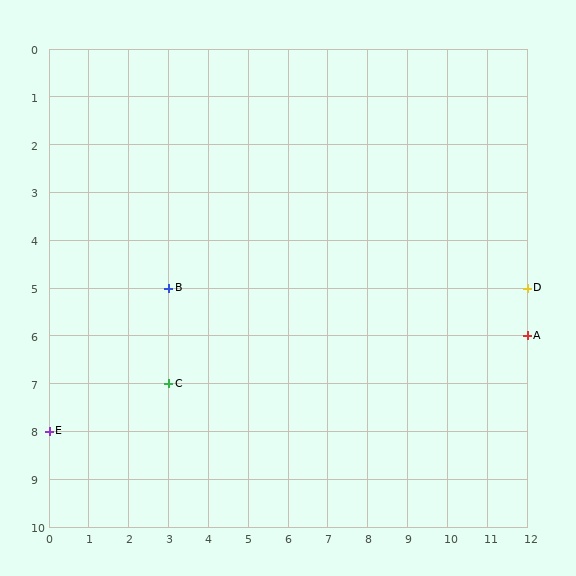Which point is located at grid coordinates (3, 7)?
Point C is at (3, 7).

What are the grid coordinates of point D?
Point D is at grid coordinates (12, 5).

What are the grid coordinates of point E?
Point E is at grid coordinates (0, 8).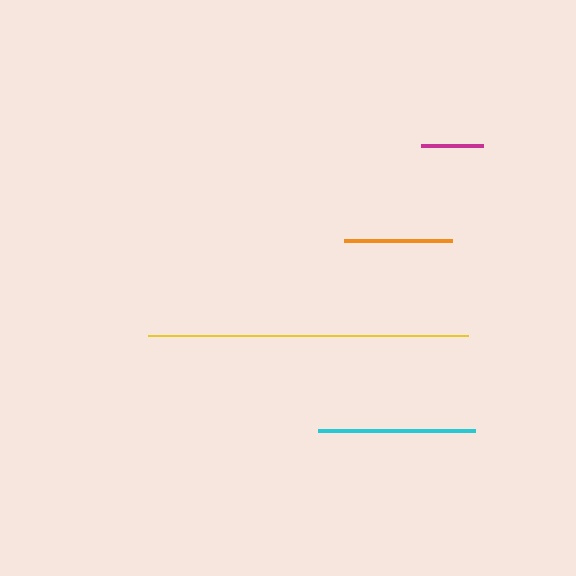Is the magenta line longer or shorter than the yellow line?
The yellow line is longer than the magenta line.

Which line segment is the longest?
The yellow line is the longest at approximately 319 pixels.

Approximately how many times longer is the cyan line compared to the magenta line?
The cyan line is approximately 2.5 times the length of the magenta line.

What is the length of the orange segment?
The orange segment is approximately 108 pixels long.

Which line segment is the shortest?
The magenta line is the shortest at approximately 62 pixels.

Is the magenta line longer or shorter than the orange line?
The orange line is longer than the magenta line.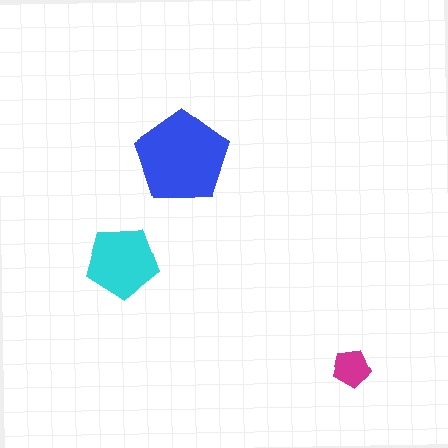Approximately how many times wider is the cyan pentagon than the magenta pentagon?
About 2 times wider.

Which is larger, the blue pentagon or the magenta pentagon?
The blue one.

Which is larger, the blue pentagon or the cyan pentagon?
The blue one.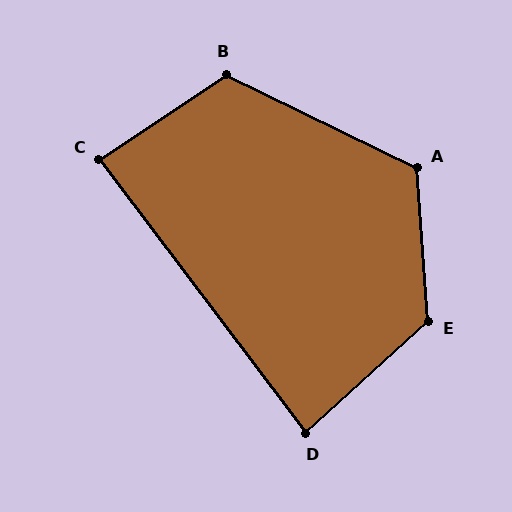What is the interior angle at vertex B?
Approximately 120 degrees (obtuse).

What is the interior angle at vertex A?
Approximately 120 degrees (obtuse).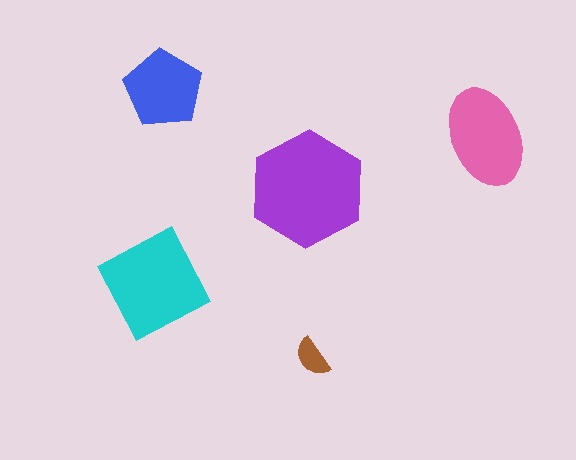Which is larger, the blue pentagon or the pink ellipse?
The pink ellipse.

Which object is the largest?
The purple hexagon.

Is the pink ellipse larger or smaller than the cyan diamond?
Smaller.